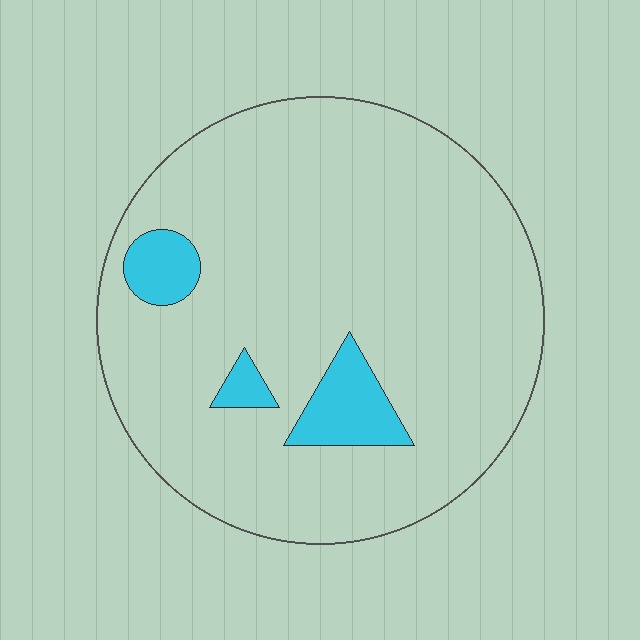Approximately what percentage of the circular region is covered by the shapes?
Approximately 10%.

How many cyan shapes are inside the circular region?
3.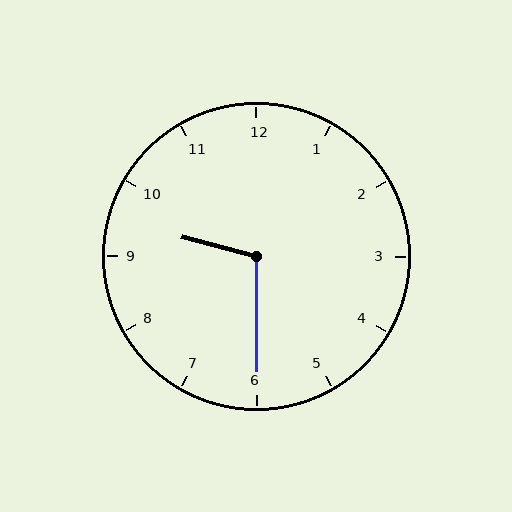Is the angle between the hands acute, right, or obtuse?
It is obtuse.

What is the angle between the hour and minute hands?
Approximately 105 degrees.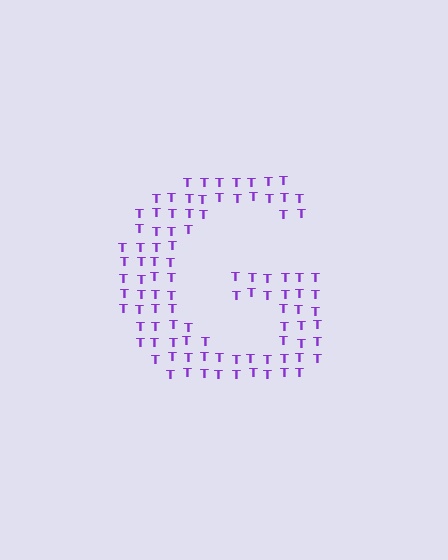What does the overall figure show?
The overall figure shows the letter G.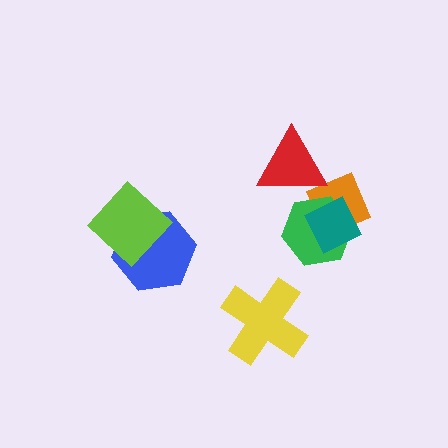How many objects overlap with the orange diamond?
3 objects overlap with the orange diamond.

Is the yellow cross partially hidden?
No, no other shape covers it.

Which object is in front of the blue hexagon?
The lime diamond is in front of the blue hexagon.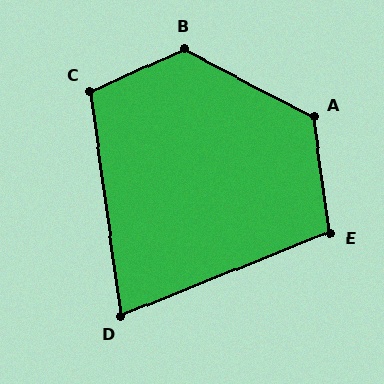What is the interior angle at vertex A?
Approximately 125 degrees (obtuse).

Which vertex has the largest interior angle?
B, at approximately 128 degrees.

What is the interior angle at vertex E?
Approximately 104 degrees (obtuse).